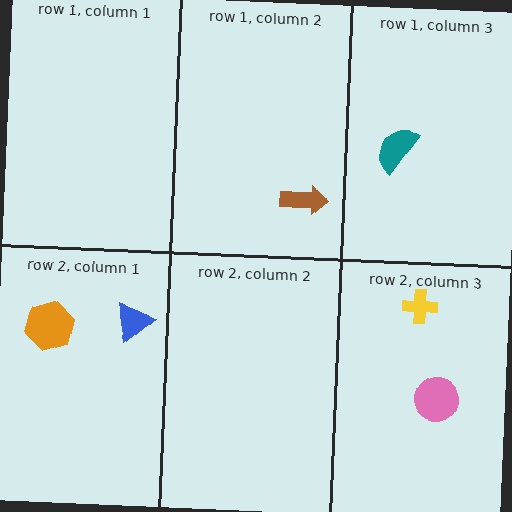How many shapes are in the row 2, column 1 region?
2.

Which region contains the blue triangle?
The row 2, column 1 region.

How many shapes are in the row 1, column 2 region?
1.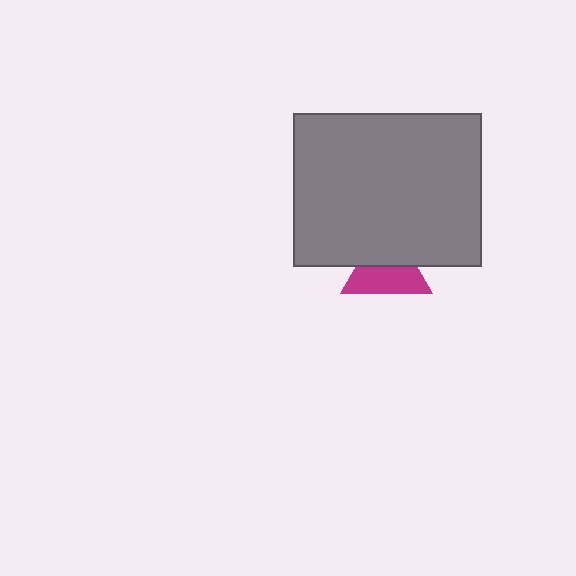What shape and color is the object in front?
The object in front is a gray rectangle.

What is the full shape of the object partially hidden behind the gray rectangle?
The partially hidden object is a magenta triangle.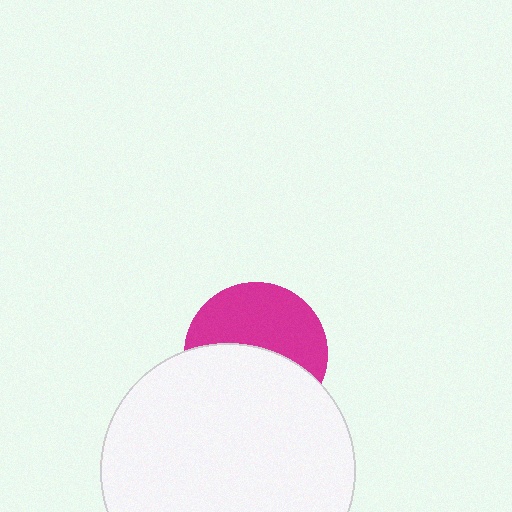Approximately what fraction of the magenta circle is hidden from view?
Roughly 50% of the magenta circle is hidden behind the white circle.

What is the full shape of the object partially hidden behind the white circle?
The partially hidden object is a magenta circle.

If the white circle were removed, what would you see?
You would see the complete magenta circle.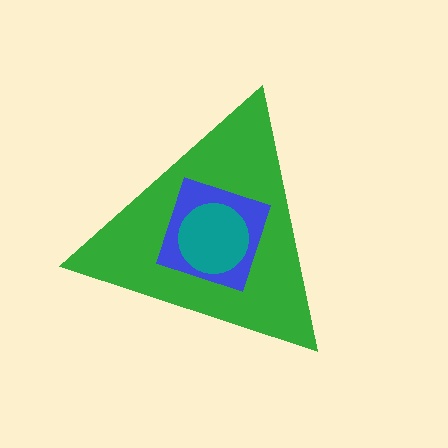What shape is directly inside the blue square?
The teal circle.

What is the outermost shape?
The green triangle.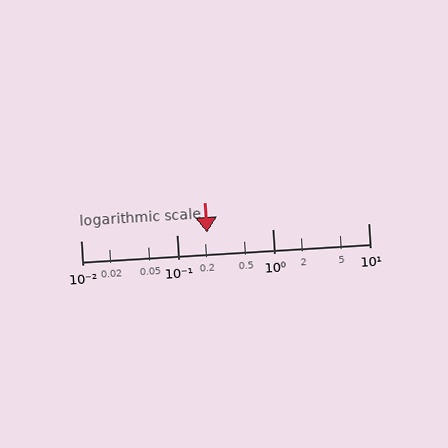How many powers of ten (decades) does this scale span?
The scale spans 3 decades, from 0.01 to 10.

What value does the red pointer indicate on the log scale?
The pointer indicates approximately 0.21.